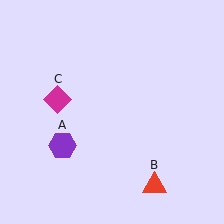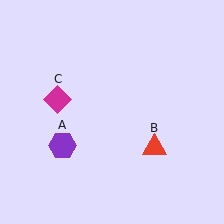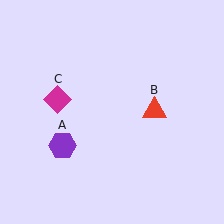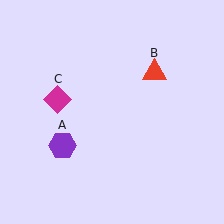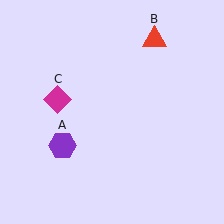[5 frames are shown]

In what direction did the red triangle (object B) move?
The red triangle (object B) moved up.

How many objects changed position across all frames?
1 object changed position: red triangle (object B).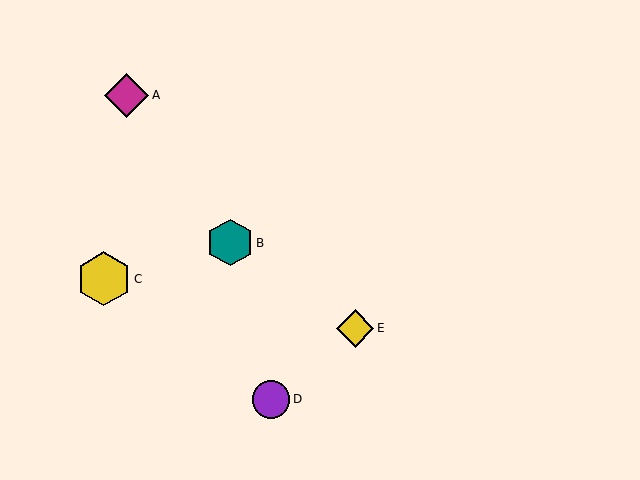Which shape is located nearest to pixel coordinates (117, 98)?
The magenta diamond (labeled A) at (127, 95) is nearest to that location.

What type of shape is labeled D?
Shape D is a purple circle.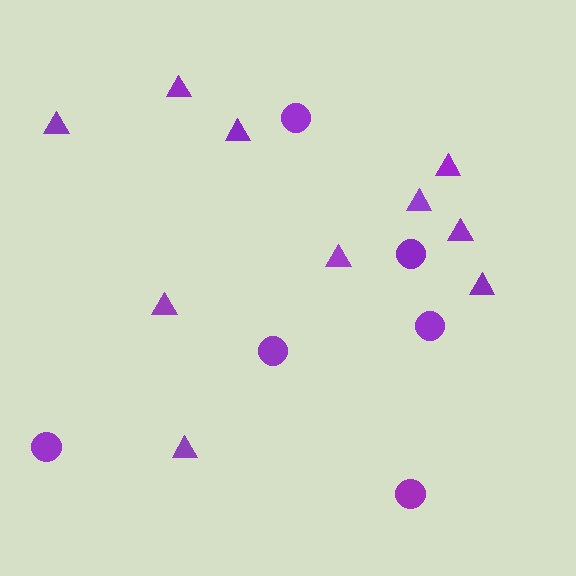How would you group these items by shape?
There are 2 groups: one group of triangles (10) and one group of circles (6).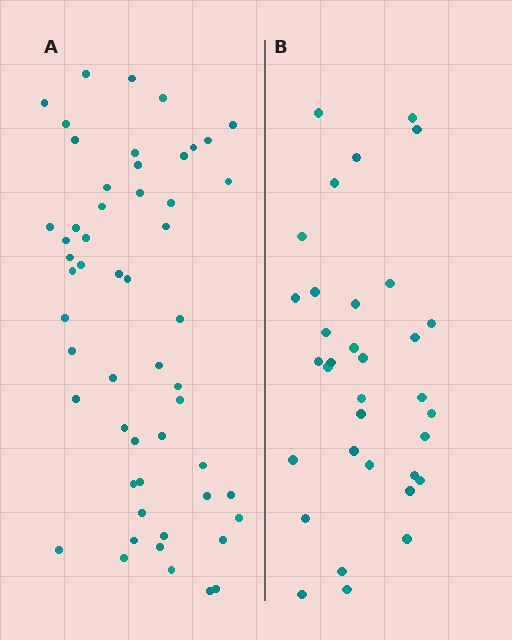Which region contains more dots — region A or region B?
Region A (the left region) has more dots.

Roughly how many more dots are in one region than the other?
Region A has approximately 20 more dots than region B.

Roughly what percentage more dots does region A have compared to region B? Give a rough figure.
About 60% more.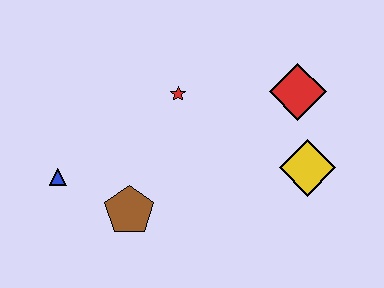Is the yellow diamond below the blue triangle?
No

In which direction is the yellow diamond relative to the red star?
The yellow diamond is to the right of the red star.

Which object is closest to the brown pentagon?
The blue triangle is closest to the brown pentagon.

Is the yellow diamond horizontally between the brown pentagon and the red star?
No